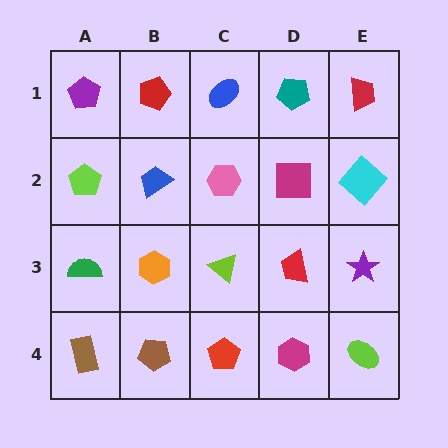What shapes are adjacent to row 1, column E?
A cyan diamond (row 2, column E), a teal pentagon (row 1, column D).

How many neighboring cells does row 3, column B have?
4.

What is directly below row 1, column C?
A pink hexagon.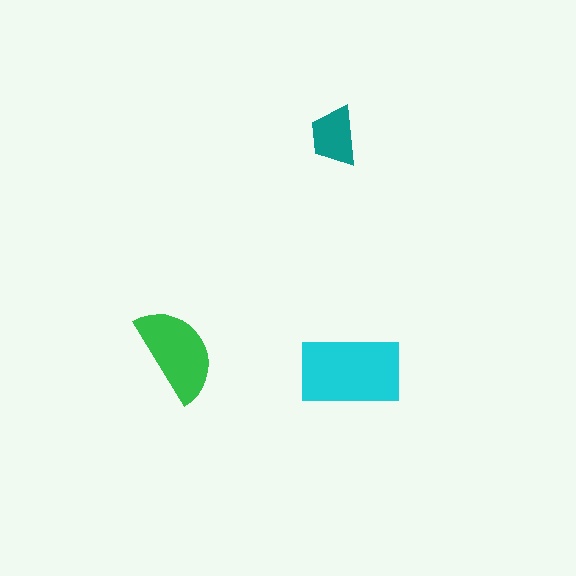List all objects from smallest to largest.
The teal trapezoid, the green semicircle, the cyan rectangle.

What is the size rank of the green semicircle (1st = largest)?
2nd.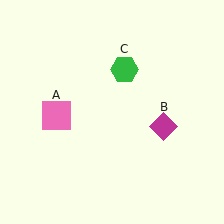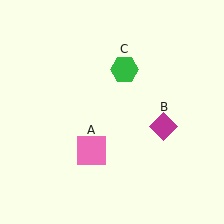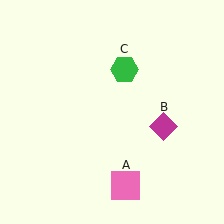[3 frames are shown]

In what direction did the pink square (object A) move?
The pink square (object A) moved down and to the right.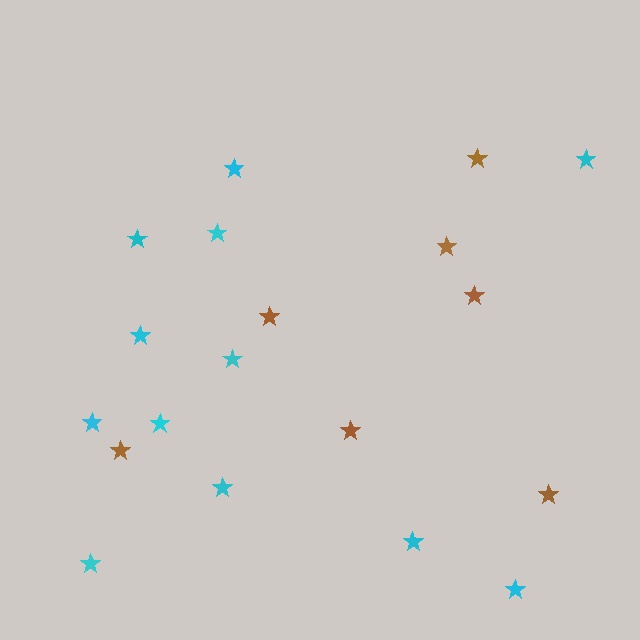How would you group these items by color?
There are 2 groups: one group of brown stars (7) and one group of cyan stars (12).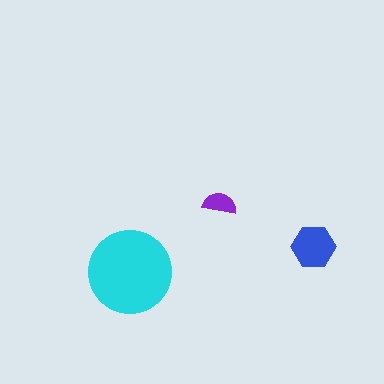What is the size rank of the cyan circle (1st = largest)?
1st.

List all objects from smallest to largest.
The purple semicircle, the blue hexagon, the cyan circle.